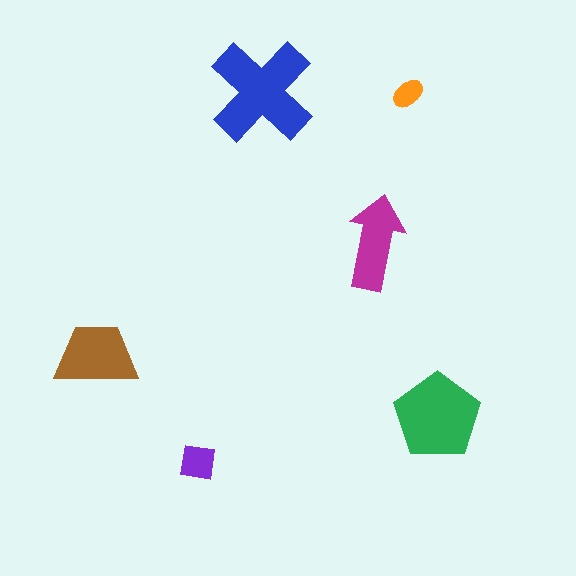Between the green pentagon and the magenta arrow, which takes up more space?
The green pentagon.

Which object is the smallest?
The orange ellipse.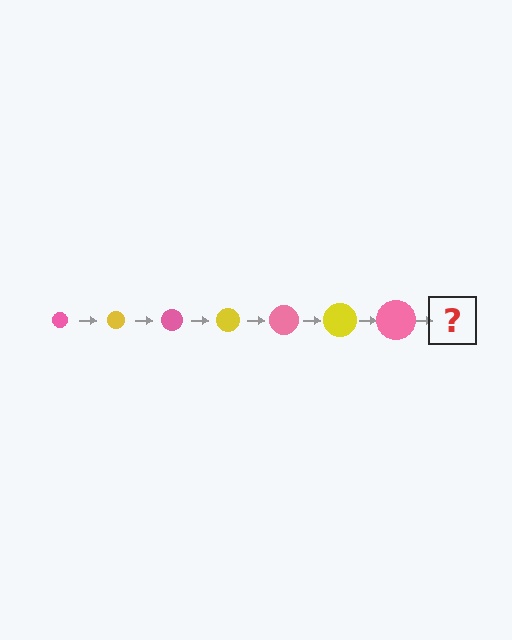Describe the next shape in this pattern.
It should be a yellow circle, larger than the previous one.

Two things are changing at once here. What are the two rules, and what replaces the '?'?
The two rules are that the circle grows larger each step and the color cycles through pink and yellow. The '?' should be a yellow circle, larger than the previous one.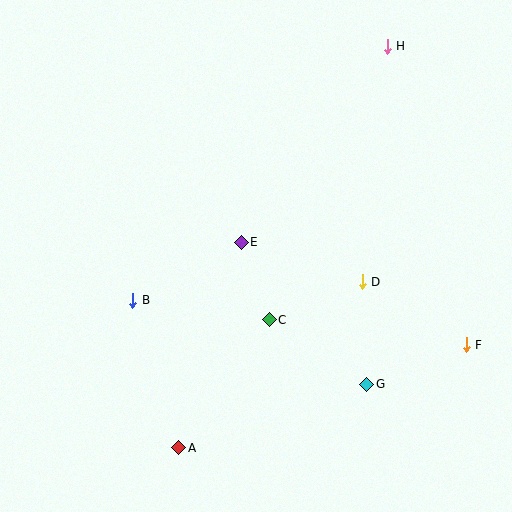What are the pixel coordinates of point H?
Point H is at (387, 46).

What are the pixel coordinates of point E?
Point E is at (241, 242).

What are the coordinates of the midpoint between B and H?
The midpoint between B and H is at (260, 173).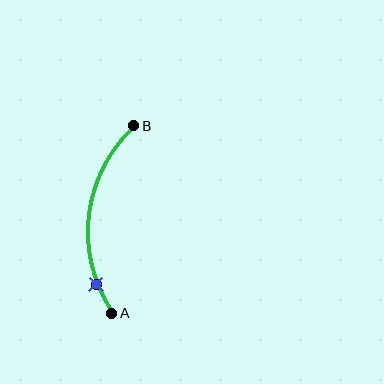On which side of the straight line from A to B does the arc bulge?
The arc bulges to the left of the straight line connecting A and B.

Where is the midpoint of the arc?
The arc midpoint is the point on the curve farthest from the straight line joining A and B. It sits to the left of that line.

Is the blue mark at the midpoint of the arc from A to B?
No. The blue mark lies on the arc but is closer to endpoint A. The arc midpoint would be at the point on the curve equidistant along the arc from both A and B.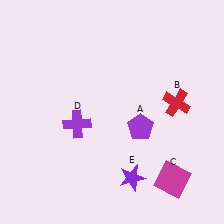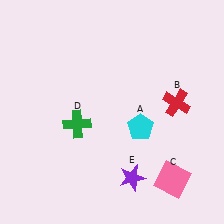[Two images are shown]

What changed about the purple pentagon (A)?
In Image 1, A is purple. In Image 2, it changed to cyan.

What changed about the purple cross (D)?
In Image 1, D is purple. In Image 2, it changed to green.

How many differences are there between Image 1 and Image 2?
There are 3 differences between the two images.